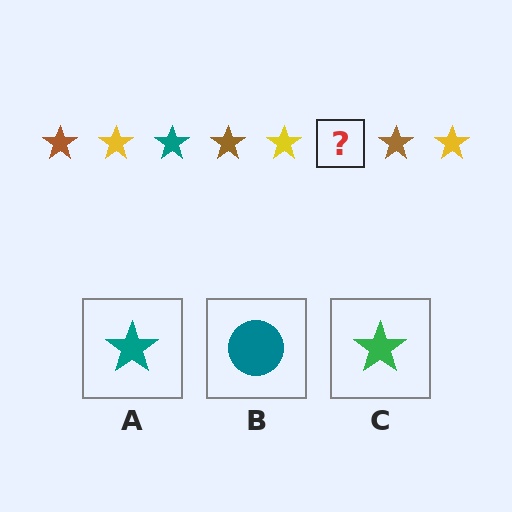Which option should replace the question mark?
Option A.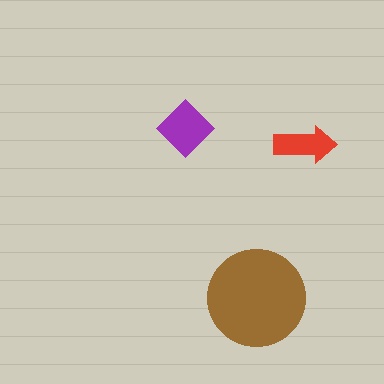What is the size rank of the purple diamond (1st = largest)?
2nd.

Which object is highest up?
The purple diamond is topmost.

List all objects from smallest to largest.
The red arrow, the purple diamond, the brown circle.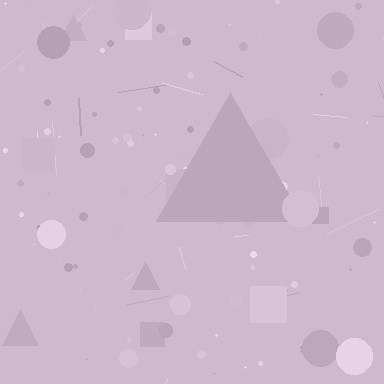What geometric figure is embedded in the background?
A triangle is embedded in the background.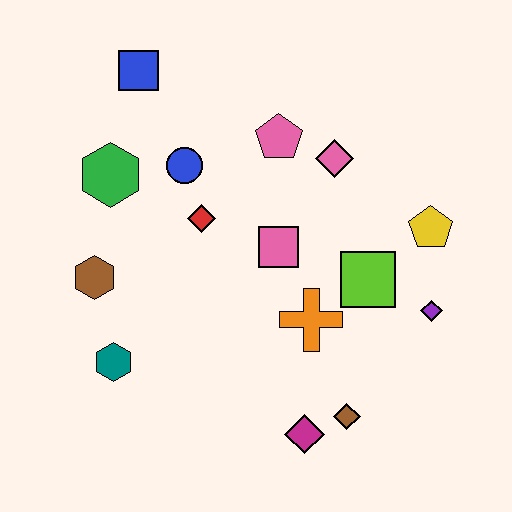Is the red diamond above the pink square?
Yes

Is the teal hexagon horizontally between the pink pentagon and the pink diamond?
No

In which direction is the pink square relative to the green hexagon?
The pink square is to the right of the green hexagon.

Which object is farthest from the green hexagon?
The purple diamond is farthest from the green hexagon.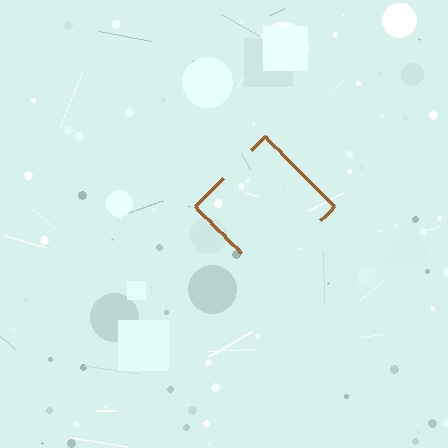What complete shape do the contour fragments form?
The contour fragments form a diamond.